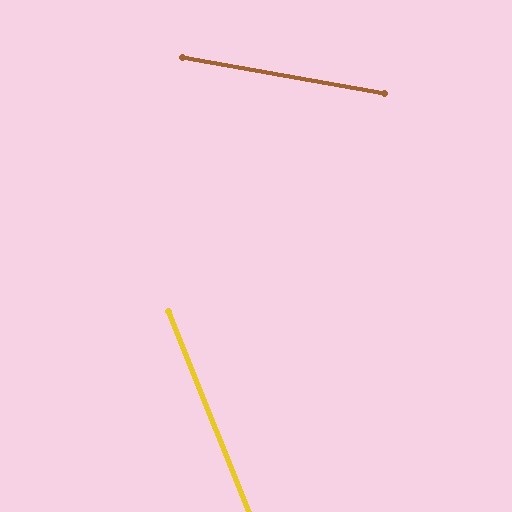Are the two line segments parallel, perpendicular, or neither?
Neither parallel nor perpendicular — they differ by about 58°.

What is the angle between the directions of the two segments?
Approximately 58 degrees.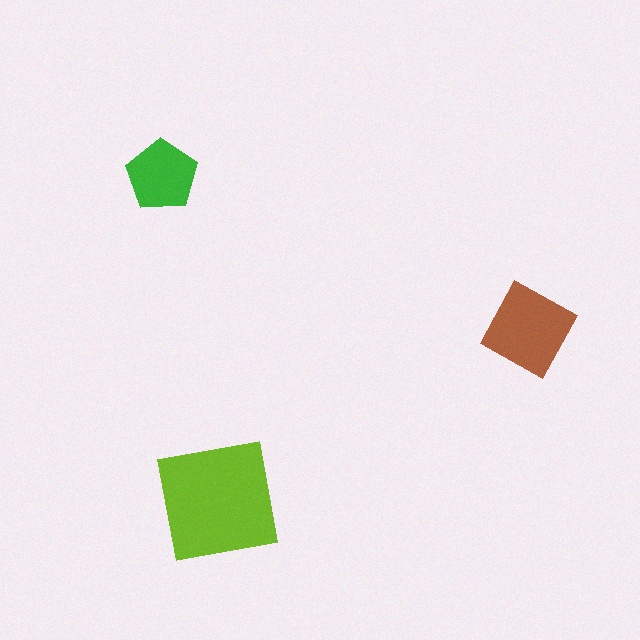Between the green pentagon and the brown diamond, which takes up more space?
The brown diamond.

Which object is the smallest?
The green pentagon.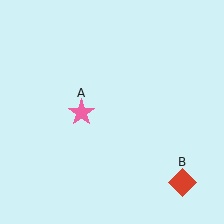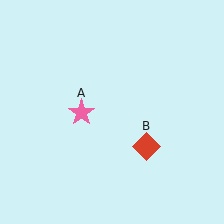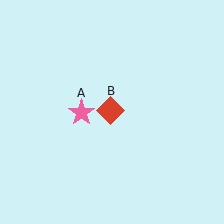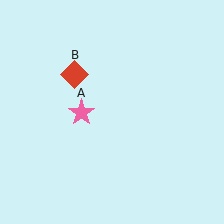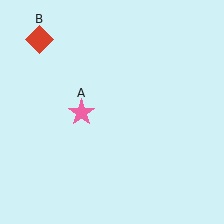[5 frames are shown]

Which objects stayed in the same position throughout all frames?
Pink star (object A) remained stationary.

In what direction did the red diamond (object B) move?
The red diamond (object B) moved up and to the left.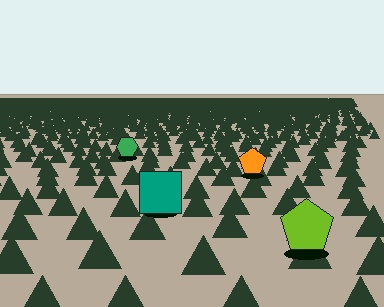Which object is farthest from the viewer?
The green hexagon is farthest from the viewer. It appears smaller and the ground texture around it is denser.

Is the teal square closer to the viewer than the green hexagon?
Yes. The teal square is closer — you can tell from the texture gradient: the ground texture is coarser near it.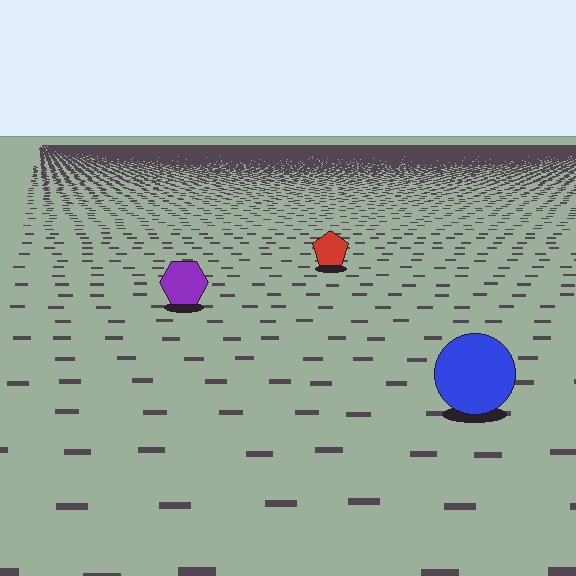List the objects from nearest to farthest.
From nearest to farthest: the blue circle, the purple hexagon, the red pentagon.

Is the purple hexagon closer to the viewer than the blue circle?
No. The blue circle is closer — you can tell from the texture gradient: the ground texture is coarser near it.